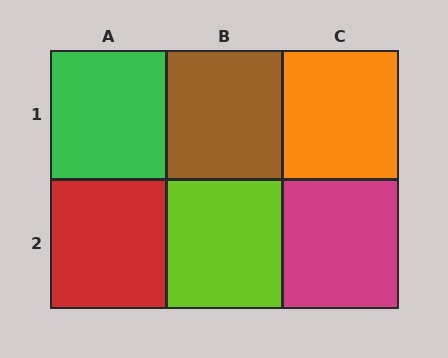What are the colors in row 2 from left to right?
Red, lime, magenta.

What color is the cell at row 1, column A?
Green.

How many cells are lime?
1 cell is lime.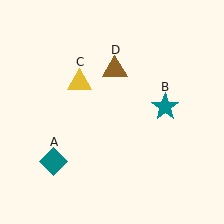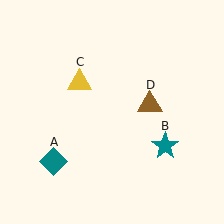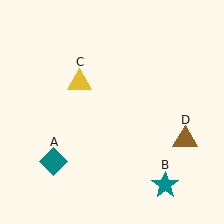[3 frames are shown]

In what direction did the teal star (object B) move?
The teal star (object B) moved down.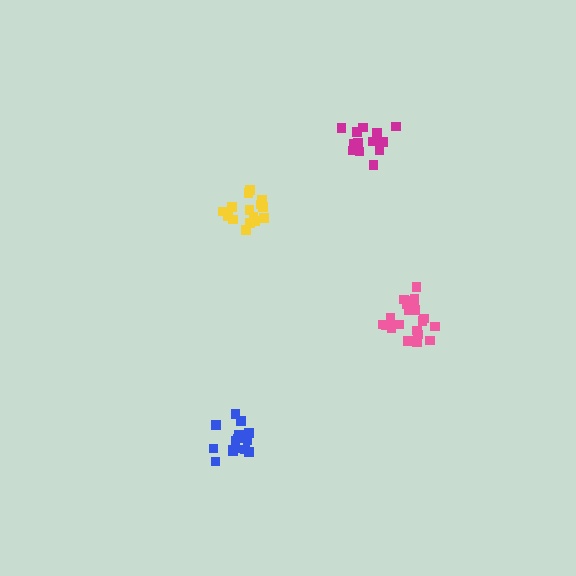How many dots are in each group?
Group 1: 15 dots, Group 2: 15 dots, Group 3: 21 dots, Group 4: 15 dots (66 total).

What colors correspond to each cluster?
The clusters are colored: yellow, blue, pink, magenta.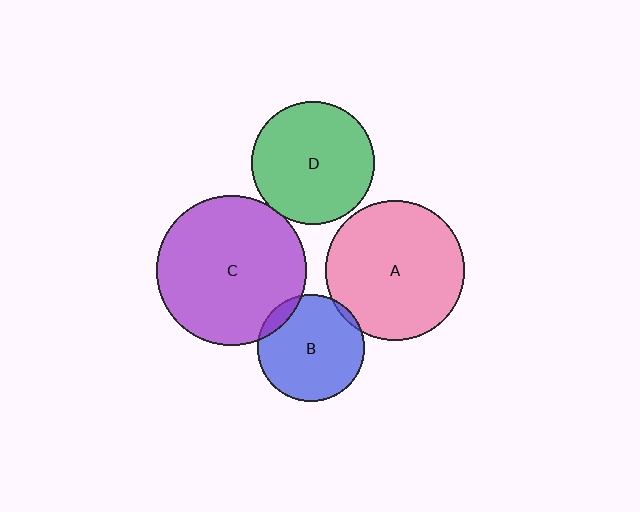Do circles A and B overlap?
Yes.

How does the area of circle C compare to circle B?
Approximately 2.0 times.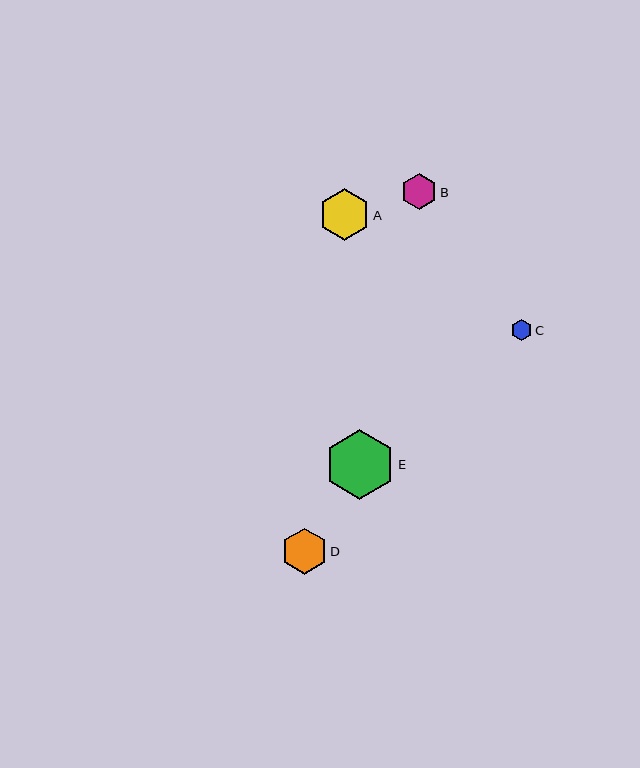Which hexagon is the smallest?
Hexagon C is the smallest with a size of approximately 21 pixels.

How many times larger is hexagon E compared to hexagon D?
Hexagon E is approximately 1.5 times the size of hexagon D.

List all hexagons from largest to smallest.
From largest to smallest: E, A, D, B, C.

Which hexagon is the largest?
Hexagon E is the largest with a size of approximately 69 pixels.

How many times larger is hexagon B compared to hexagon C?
Hexagon B is approximately 1.7 times the size of hexagon C.